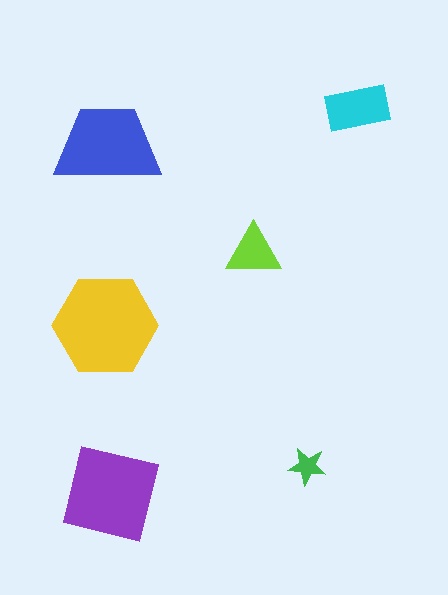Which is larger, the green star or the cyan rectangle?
The cyan rectangle.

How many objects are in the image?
There are 6 objects in the image.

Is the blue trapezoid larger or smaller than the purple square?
Smaller.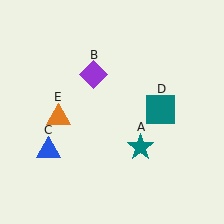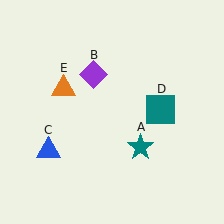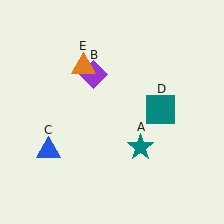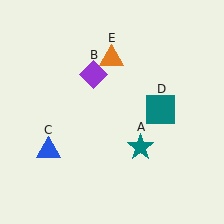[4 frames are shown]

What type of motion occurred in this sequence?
The orange triangle (object E) rotated clockwise around the center of the scene.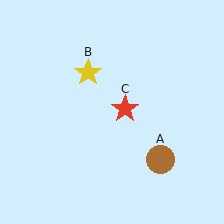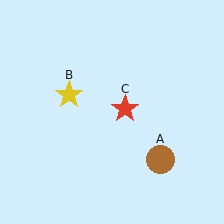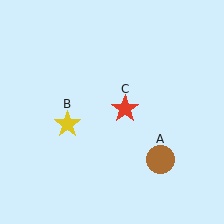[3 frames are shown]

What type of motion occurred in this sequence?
The yellow star (object B) rotated counterclockwise around the center of the scene.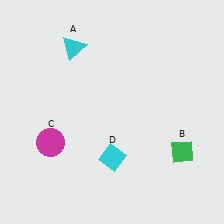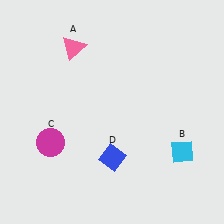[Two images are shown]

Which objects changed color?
A changed from cyan to pink. B changed from green to cyan. D changed from cyan to blue.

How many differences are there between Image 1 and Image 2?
There are 3 differences between the two images.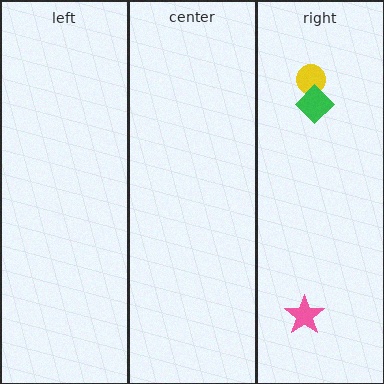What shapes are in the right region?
The yellow circle, the pink star, the green diamond.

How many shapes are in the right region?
3.